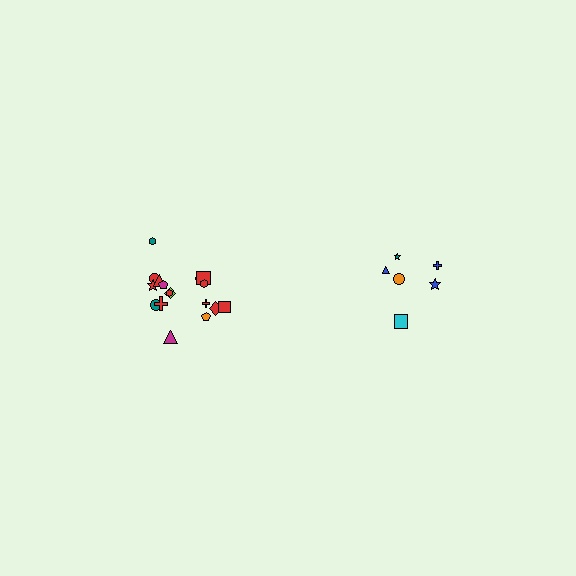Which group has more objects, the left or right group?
The left group.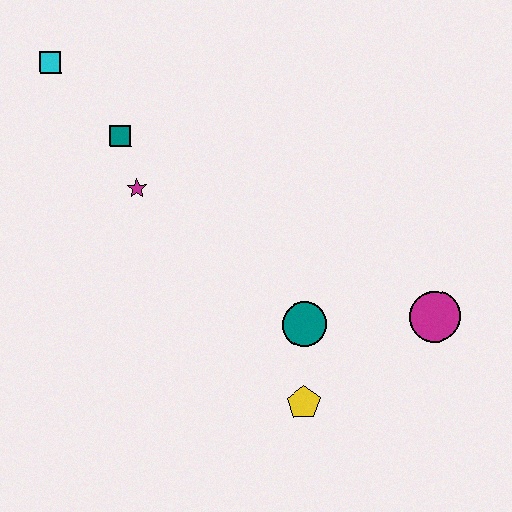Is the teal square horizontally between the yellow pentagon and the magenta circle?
No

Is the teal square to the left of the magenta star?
Yes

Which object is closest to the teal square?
The magenta star is closest to the teal square.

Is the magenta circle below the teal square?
Yes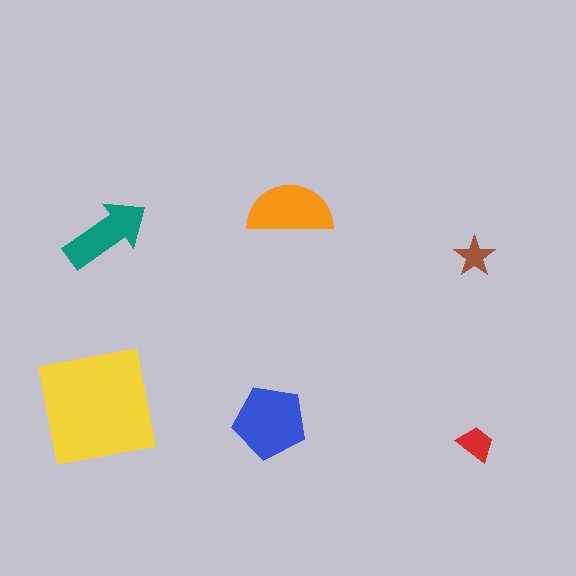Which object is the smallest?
The brown star.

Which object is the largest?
The yellow square.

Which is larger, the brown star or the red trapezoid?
The red trapezoid.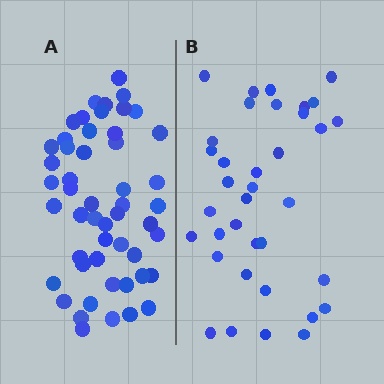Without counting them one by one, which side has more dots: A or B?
Region A (the left region) has more dots.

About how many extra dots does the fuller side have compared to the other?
Region A has approximately 15 more dots than region B.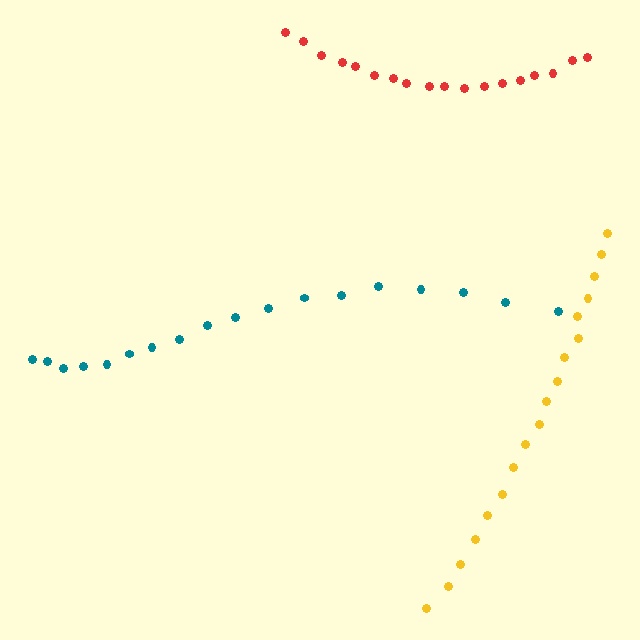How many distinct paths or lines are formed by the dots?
There are 3 distinct paths.